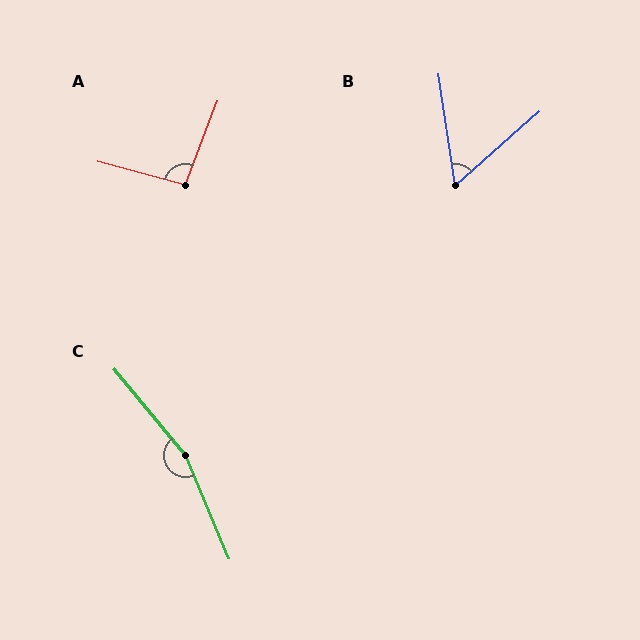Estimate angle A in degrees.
Approximately 96 degrees.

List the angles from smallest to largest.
B (57°), A (96°), C (164°).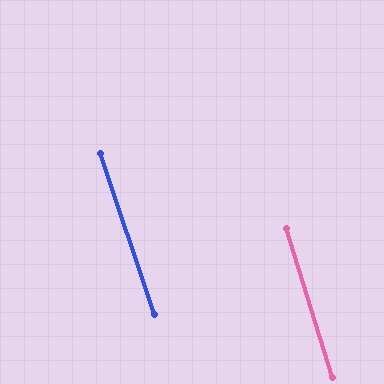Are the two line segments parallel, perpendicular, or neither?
Parallel — their directions differ by only 1.4°.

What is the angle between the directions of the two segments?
Approximately 1 degree.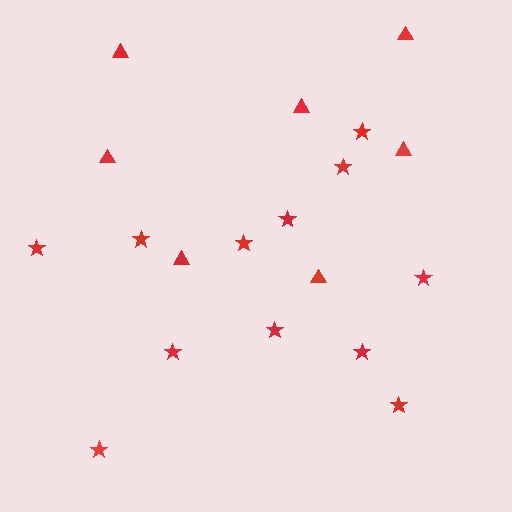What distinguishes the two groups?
There are 2 groups: one group of triangles (7) and one group of stars (12).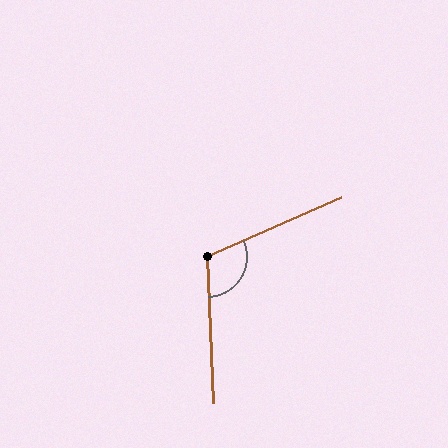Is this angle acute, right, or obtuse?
It is obtuse.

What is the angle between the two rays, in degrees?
Approximately 111 degrees.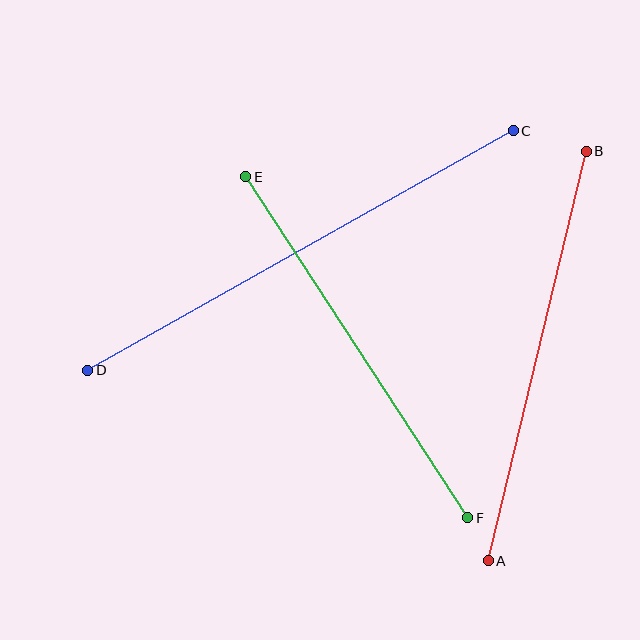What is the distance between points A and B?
The distance is approximately 421 pixels.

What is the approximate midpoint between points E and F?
The midpoint is at approximately (357, 347) pixels.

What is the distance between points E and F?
The distance is approximately 407 pixels.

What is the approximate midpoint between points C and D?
The midpoint is at approximately (300, 250) pixels.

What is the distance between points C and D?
The distance is approximately 488 pixels.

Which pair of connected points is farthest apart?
Points C and D are farthest apart.